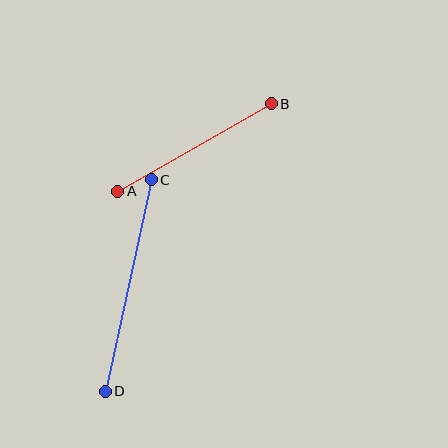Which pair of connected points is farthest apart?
Points C and D are farthest apart.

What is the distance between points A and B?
The distance is approximately 177 pixels.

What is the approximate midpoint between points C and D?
The midpoint is at approximately (128, 286) pixels.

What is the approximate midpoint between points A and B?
The midpoint is at approximately (195, 148) pixels.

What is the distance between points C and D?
The distance is approximately 216 pixels.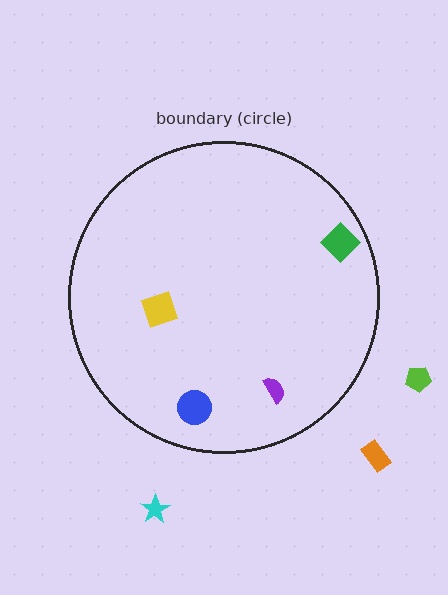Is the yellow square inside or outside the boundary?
Inside.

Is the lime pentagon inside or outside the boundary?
Outside.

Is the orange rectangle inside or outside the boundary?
Outside.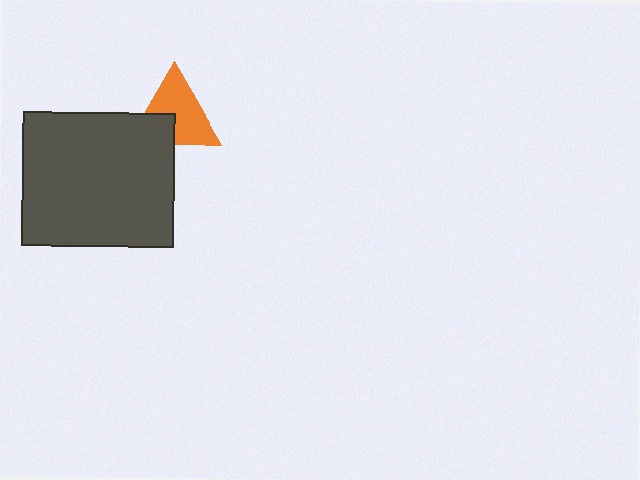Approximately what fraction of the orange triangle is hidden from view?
Roughly 31% of the orange triangle is hidden behind the dark gray rectangle.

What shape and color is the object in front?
The object in front is a dark gray rectangle.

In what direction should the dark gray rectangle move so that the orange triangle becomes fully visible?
The dark gray rectangle should move down. That is the shortest direction to clear the overlap and leave the orange triangle fully visible.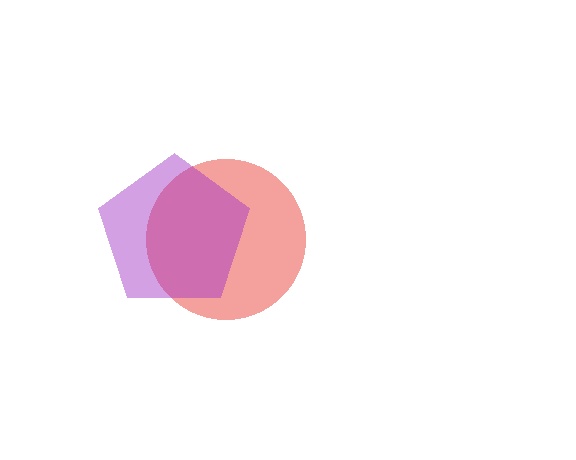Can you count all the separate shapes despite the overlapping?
Yes, there are 2 separate shapes.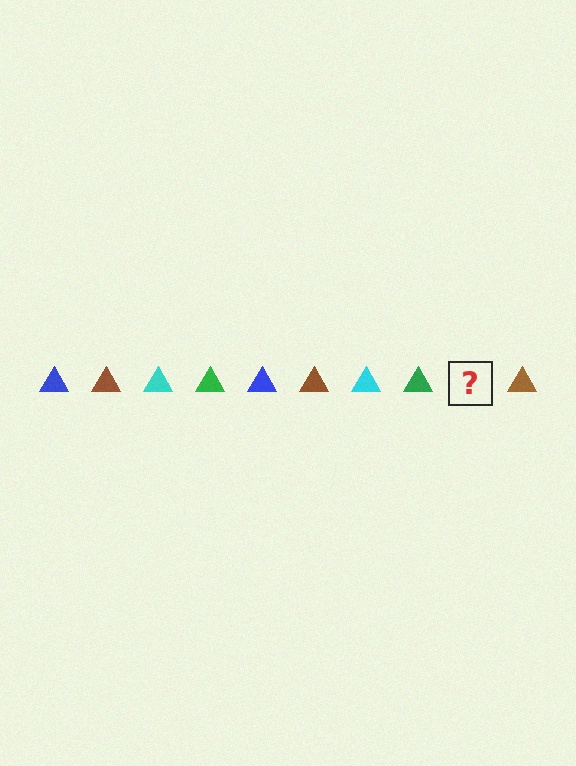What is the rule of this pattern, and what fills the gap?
The rule is that the pattern cycles through blue, brown, cyan, green triangles. The gap should be filled with a blue triangle.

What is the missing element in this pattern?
The missing element is a blue triangle.